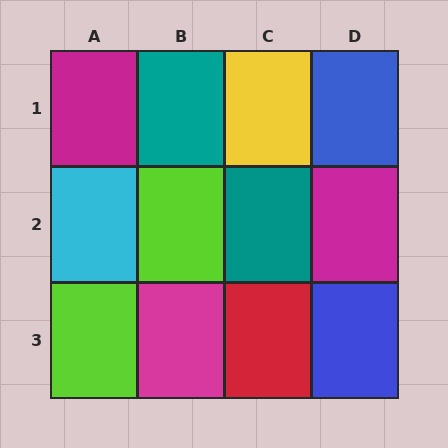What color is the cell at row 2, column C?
Teal.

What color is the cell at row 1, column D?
Blue.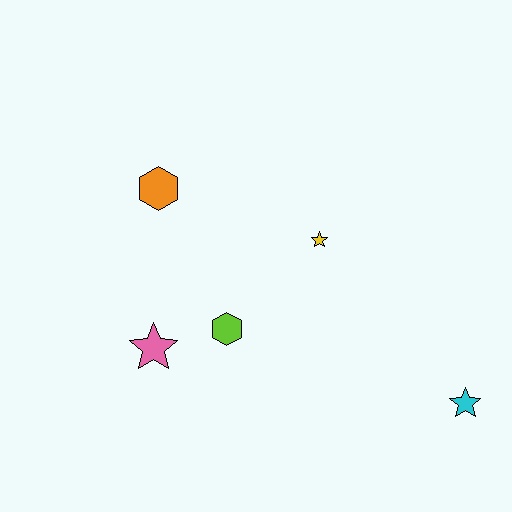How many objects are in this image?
There are 5 objects.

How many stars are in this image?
There are 3 stars.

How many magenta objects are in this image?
There are no magenta objects.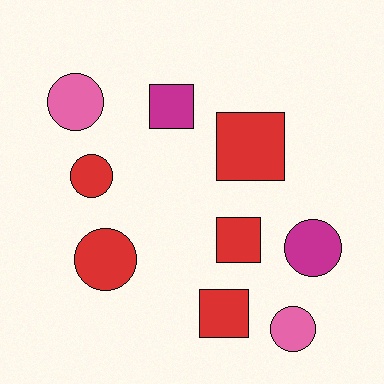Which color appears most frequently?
Red, with 5 objects.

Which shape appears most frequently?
Circle, with 5 objects.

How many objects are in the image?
There are 9 objects.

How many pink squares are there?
There are no pink squares.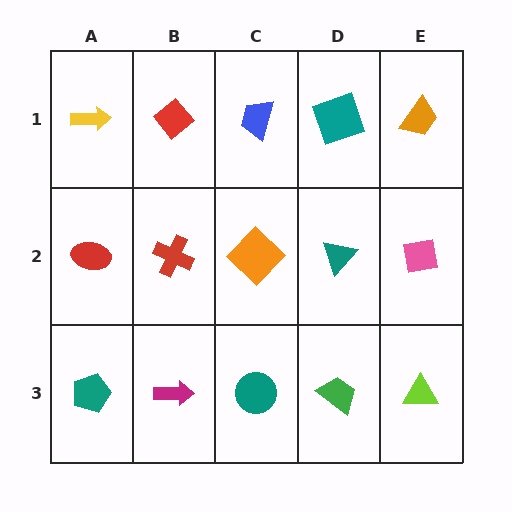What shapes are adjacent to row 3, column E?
A pink square (row 2, column E), a green trapezoid (row 3, column D).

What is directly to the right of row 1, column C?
A teal square.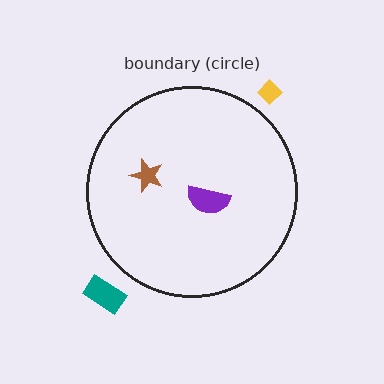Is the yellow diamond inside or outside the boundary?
Outside.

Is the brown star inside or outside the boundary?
Inside.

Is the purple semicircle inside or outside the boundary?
Inside.